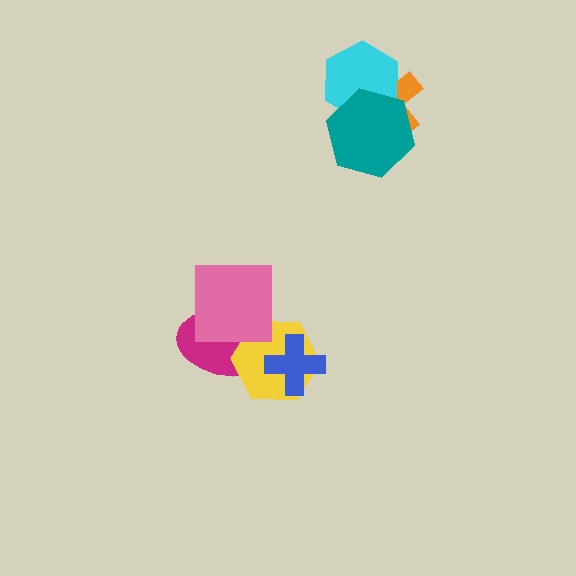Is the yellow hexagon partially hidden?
Yes, it is partially covered by another shape.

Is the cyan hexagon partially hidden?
Yes, it is partially covered by another shape.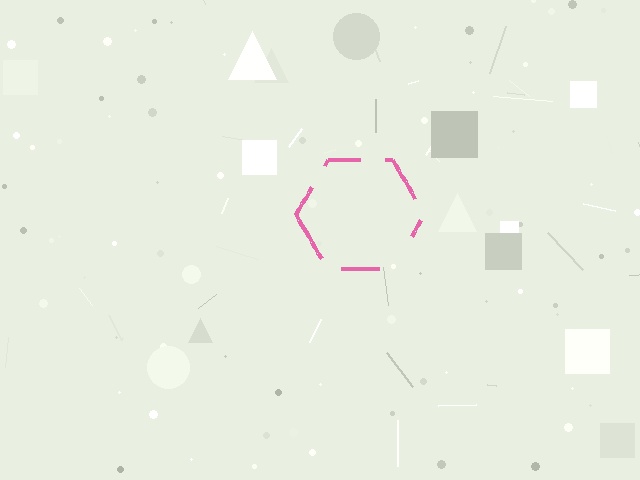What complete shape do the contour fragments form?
The contour fragments form a hexagon.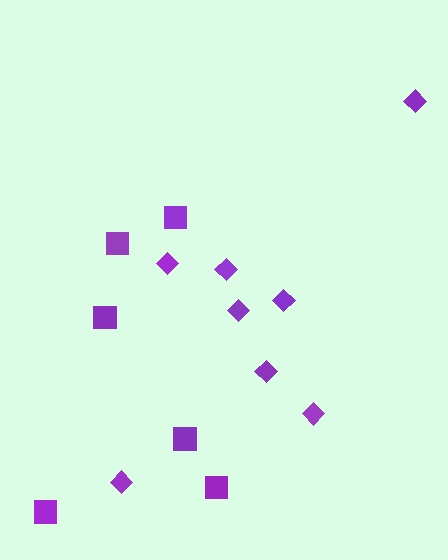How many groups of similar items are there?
There are 2 groups: one group of diamonds (8) and one group of squares (6).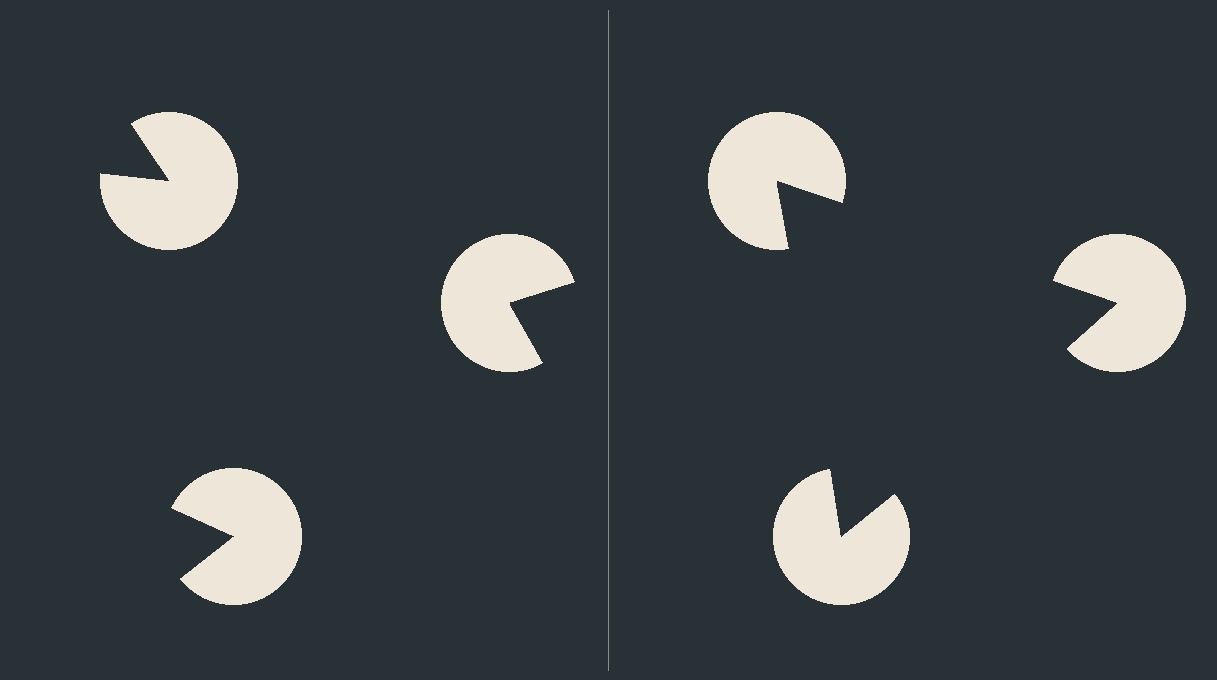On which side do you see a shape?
An illusory triangle appears on the right side. On the left side the wedge cuts are rotated, so no coherent shape forms.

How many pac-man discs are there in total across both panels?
6 — 3 on each side.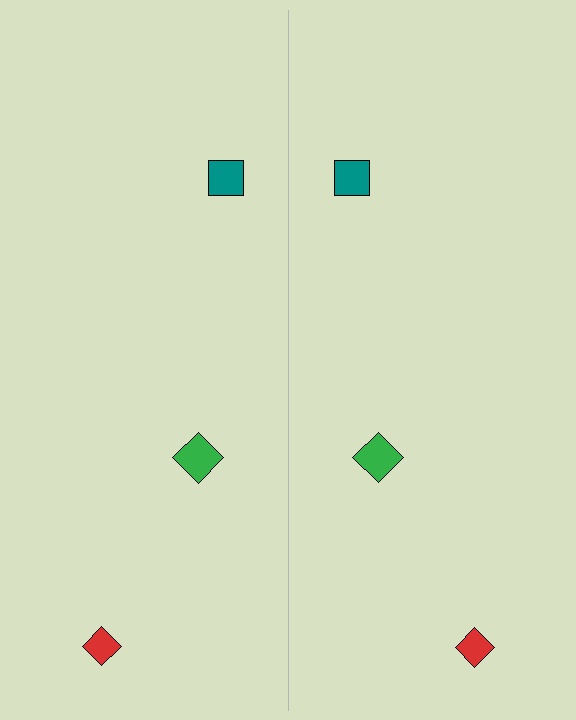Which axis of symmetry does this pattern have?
The pattern has a vertical axis of symmetry running through the center of the image.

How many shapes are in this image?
There are 6 shapes in this image.